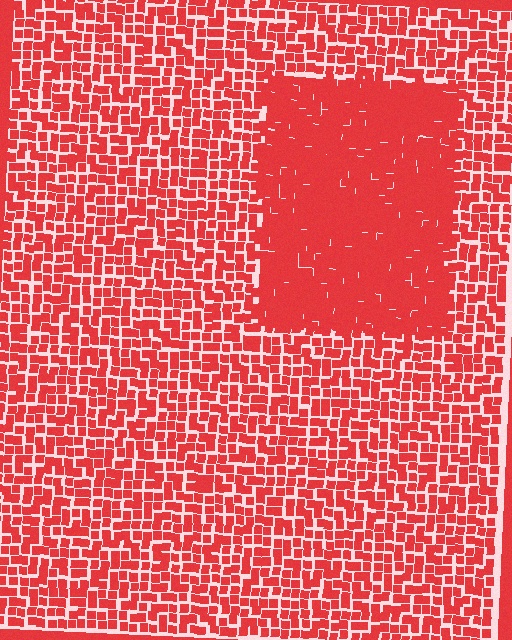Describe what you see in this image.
The image contains small red elements arranged at two different densities. A rectangle-shaped region is visible where the elements are more densely packed than the surrounding area.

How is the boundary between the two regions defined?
The boundary is defined by a change in element density (approximately 1.8x ratio). All elements are the same color, size, and shape.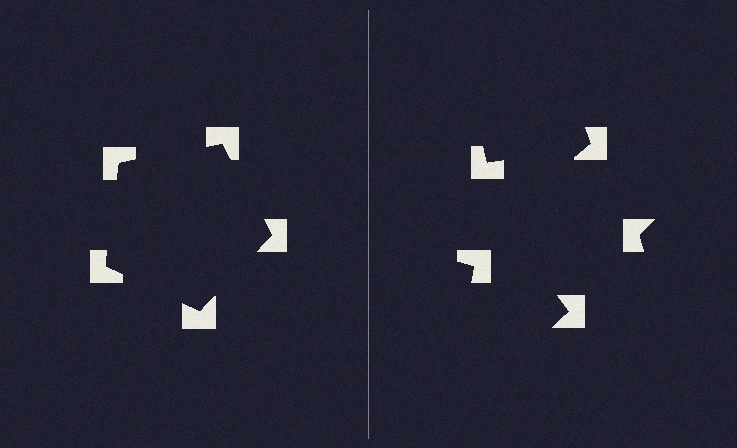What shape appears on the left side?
An illusory pentagon.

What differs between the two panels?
The notched squares are positioned identically on both sides; only the wedge orientations differ. On the left they align to a pentagon; on the right they are misaligned.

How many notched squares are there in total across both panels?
10 — 5 on each side.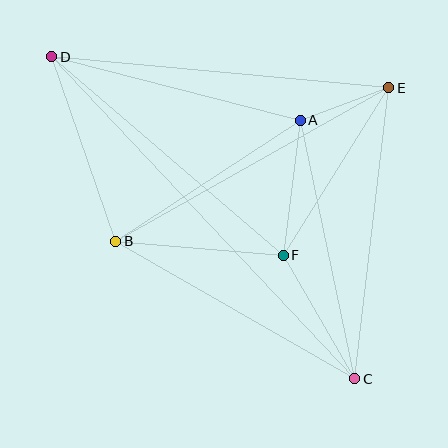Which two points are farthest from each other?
Points C and D are farthest from each other.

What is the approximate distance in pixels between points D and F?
The distance between D and F is approximately 305 pixels.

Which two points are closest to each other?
Points A and E are closest to each other.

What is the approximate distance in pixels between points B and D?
The distance between B and D is approximately 195 pixels.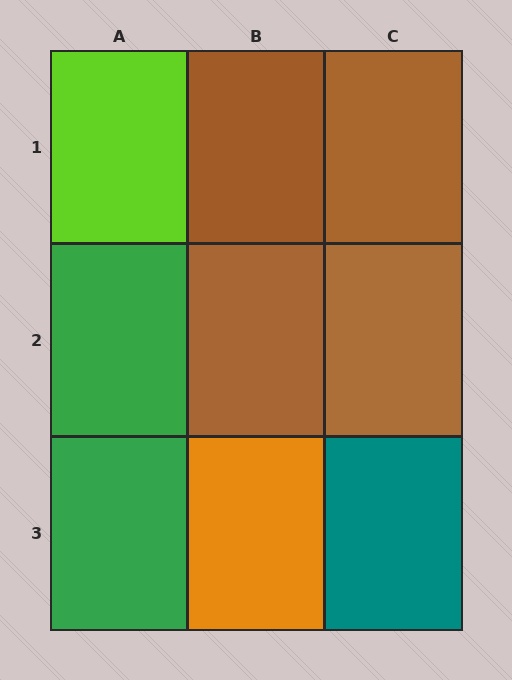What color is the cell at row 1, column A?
Lime.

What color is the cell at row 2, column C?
Brown.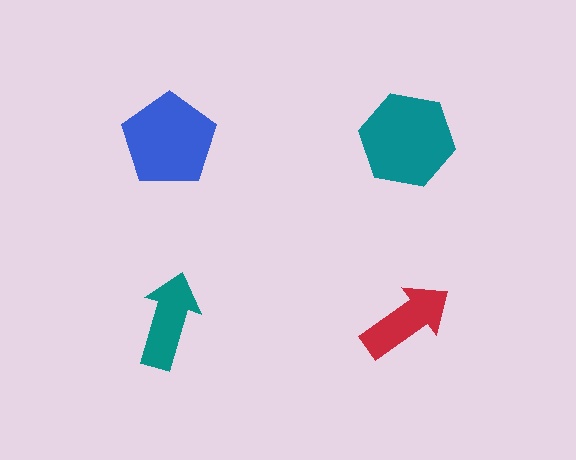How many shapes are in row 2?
2 shapes.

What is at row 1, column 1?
A blue pentagon.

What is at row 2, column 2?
A red arrow.